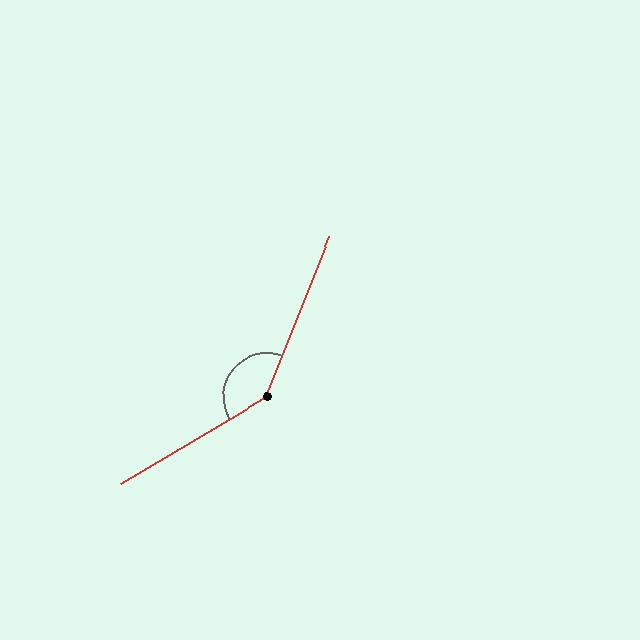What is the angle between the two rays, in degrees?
Approximately 143 degrees.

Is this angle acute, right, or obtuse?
It is obtuse.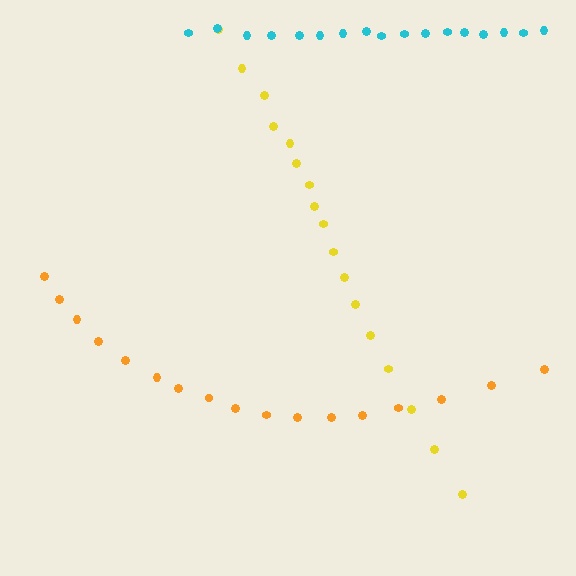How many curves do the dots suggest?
There are 3 distinct paths.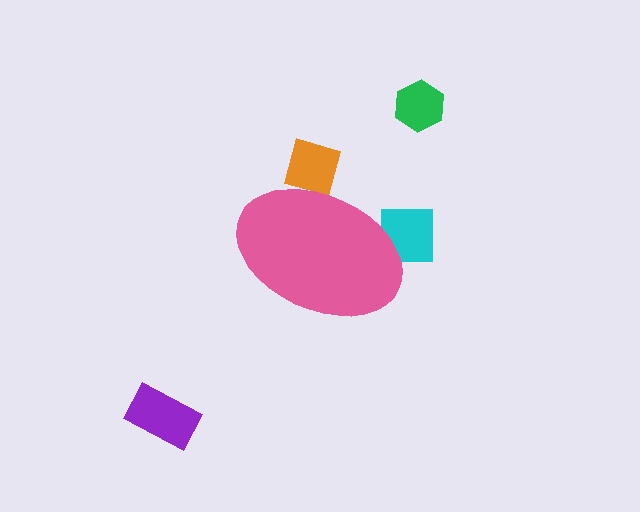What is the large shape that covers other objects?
A pink ellipse.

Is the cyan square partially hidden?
Yes, the cyan square is partially hidden behind the pink ellipse.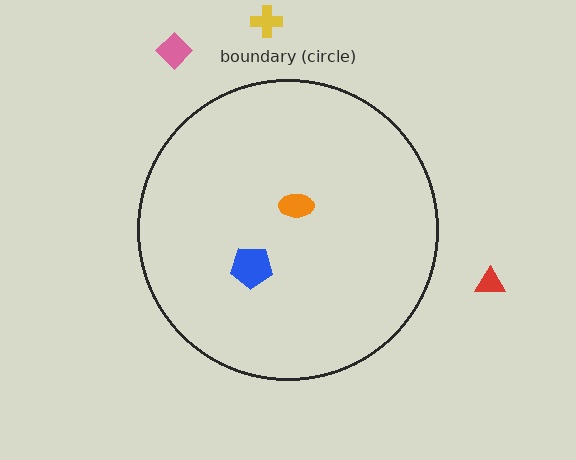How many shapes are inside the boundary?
2 inside, 3 outside.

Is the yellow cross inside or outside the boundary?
Outside.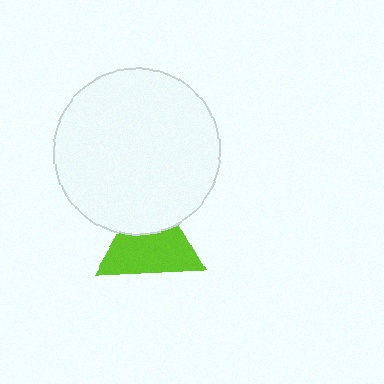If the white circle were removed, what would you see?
You would see the complete lime triangle.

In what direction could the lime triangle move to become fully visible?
The lime triangle could move down. That would shift it out from behind the white circle entirely.